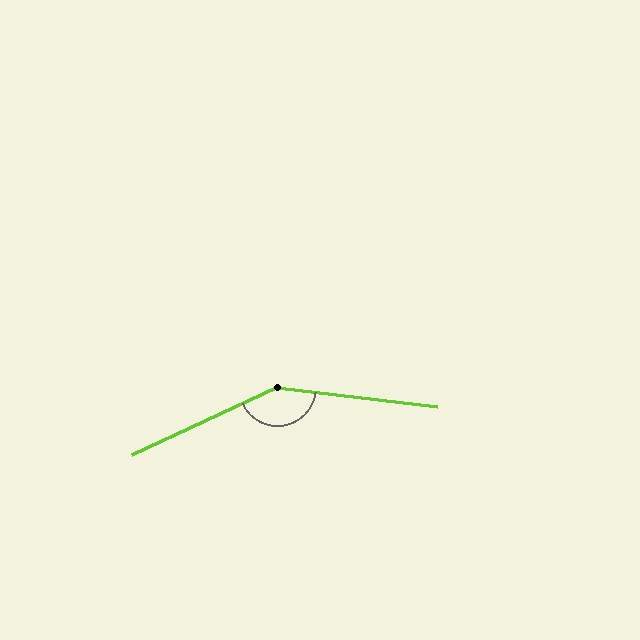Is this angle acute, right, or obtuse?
It is obtuse.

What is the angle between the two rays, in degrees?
Approximately 148 degrees.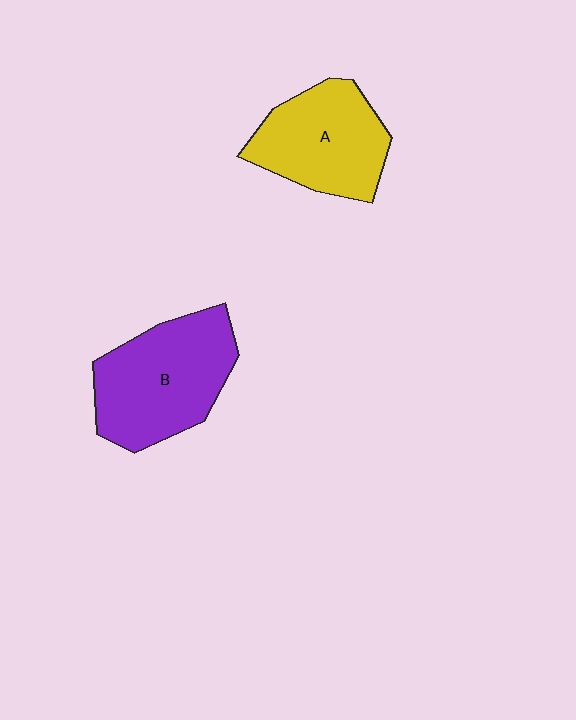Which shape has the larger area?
Shape B (purple).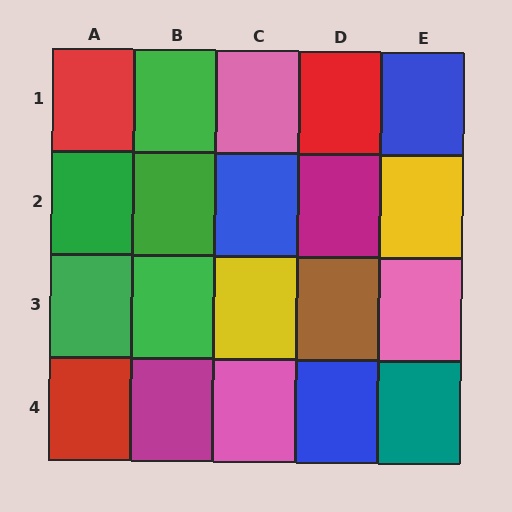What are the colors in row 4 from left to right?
Red, magenta, pink, blue, teal.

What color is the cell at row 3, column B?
Green.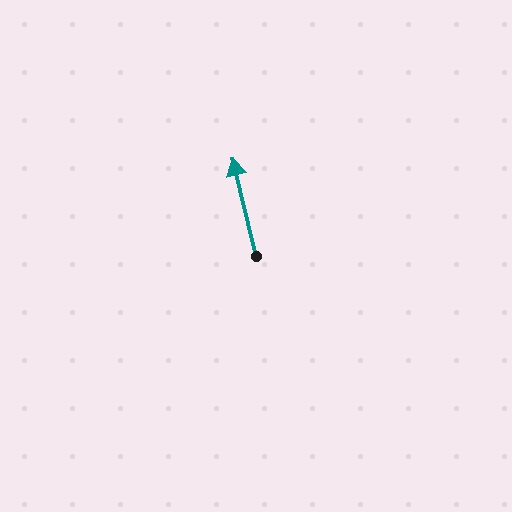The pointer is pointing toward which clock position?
Roughly 12 o'clock.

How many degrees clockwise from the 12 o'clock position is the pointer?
Approximately 346 degrees.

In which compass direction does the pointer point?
North.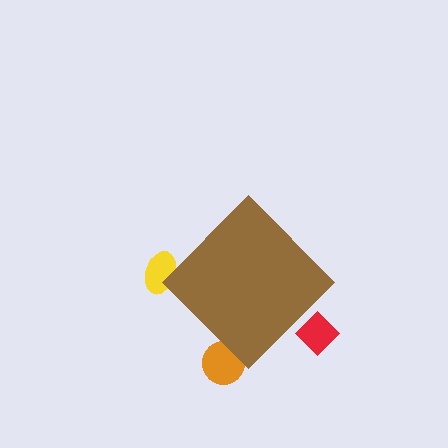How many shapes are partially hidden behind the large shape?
3 shapes are partially hidden.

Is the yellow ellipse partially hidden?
Yes, the yellow ellipse is partially hidden behind the brown diamond.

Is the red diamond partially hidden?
Yes, the red diamond is partially hidden behind the brown diamond.